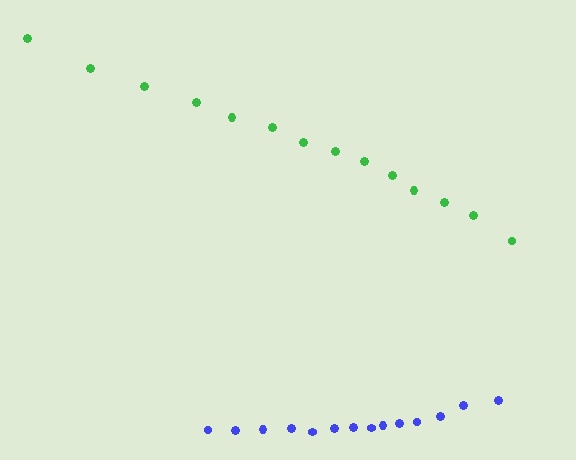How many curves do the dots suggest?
There are 2 distinct paths.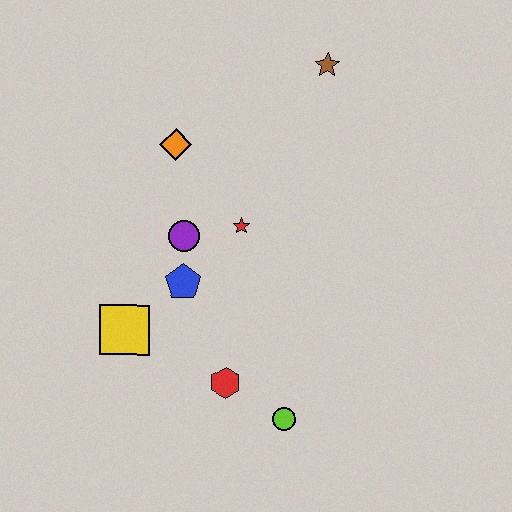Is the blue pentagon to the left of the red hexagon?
Yes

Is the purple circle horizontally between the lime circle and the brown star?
No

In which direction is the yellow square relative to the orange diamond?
The yellow square is below the orange diamond.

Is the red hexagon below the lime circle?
No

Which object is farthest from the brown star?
The lime circle is farthest from the brown star.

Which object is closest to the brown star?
The orange diamond is closest to the brown star.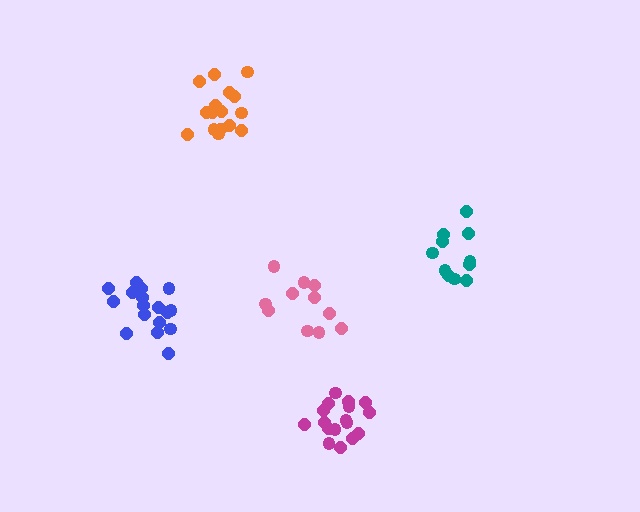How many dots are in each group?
Group 1: 11 dots, Group 2: 17 dots, Group 3: 17 dots, Group 4: 16 dots, Group 5: 11 dots (72 total).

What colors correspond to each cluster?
The clusters are colored: pink, blue, magenta, orange, teal.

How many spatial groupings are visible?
There are 5 spatial groupings.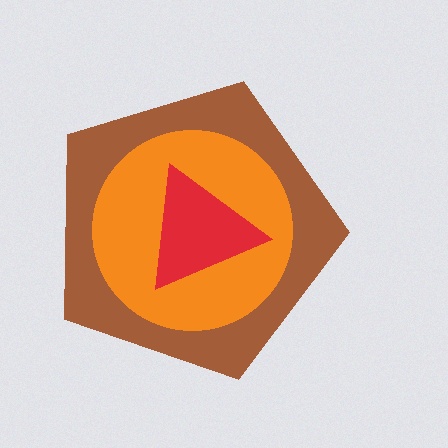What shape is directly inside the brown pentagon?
The orange circle.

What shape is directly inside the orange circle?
The red triangle.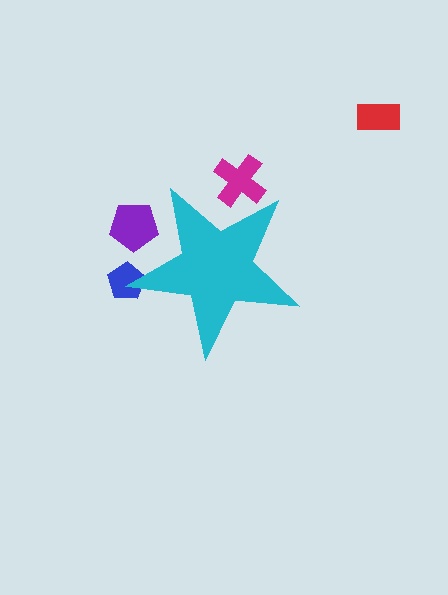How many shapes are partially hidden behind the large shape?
3 shapes are partially hidden.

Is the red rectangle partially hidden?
No, the red rectangle is fully visible.